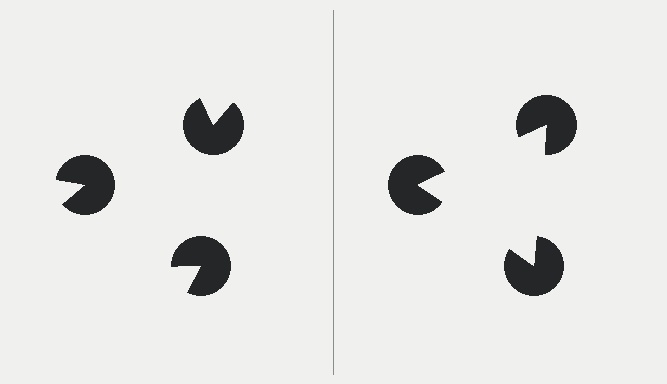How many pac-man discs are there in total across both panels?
6 — 3 on each side.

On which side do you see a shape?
An illusory triangle appears on the right side. On the left side the wedge cuts are rotated, so no coherent shape forms.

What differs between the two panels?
The pac-man discs are positioned identically on both sides; only the wedge orientations differ. On the right they align to a triangle; on the left they are misaligned.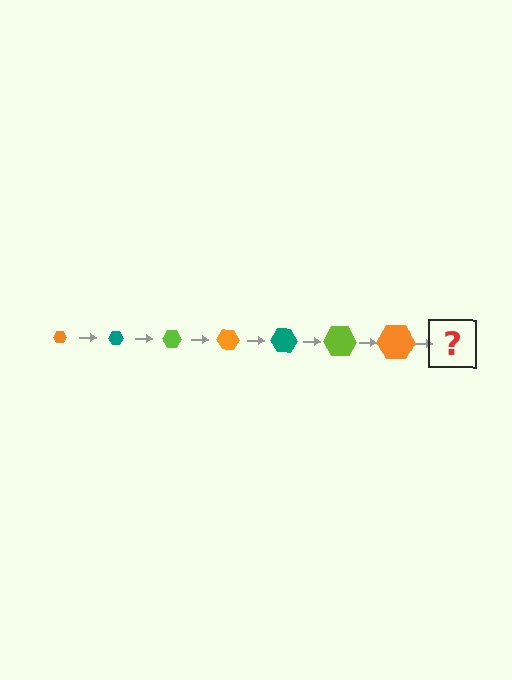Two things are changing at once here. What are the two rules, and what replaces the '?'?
The two rules are that the hexagon grows larger each step and the color cycles through orange, teal, and lime. The '?' should be a teal hexagon, larger than the previous one.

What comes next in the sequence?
The next element should be a teal hexagon, larger than the previous one.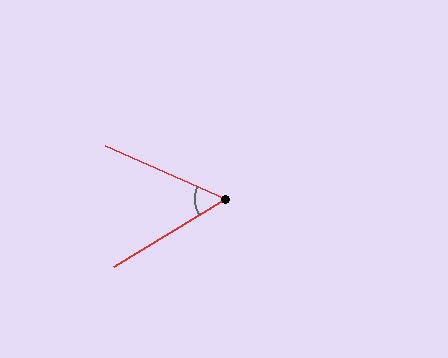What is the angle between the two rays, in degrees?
Approximately 55 degrees.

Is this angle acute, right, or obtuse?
It is acute.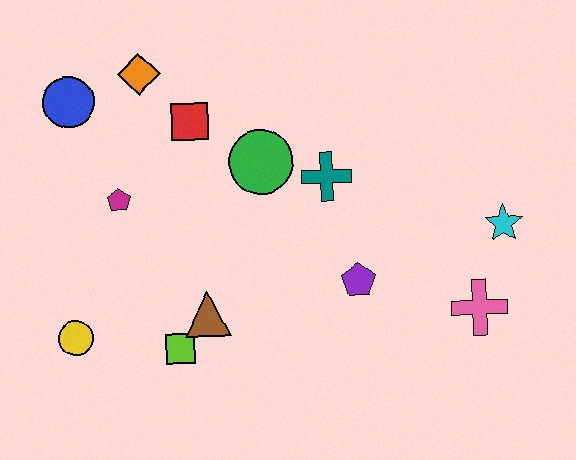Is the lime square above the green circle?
No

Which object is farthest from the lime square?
The cyan star is farthest from the lime square.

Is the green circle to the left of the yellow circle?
No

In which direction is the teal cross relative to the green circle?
The teal cross is to the right of the green circle.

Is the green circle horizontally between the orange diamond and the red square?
No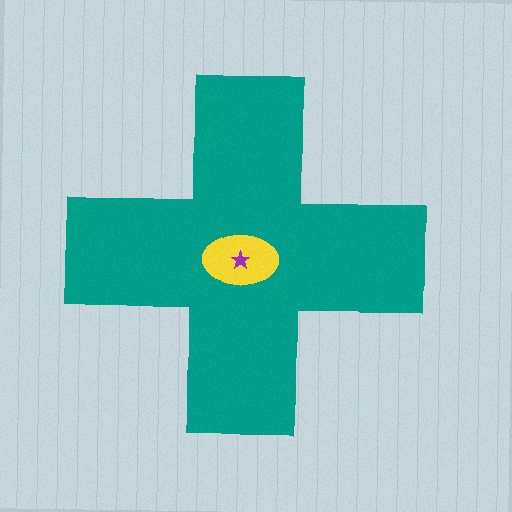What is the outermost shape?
The teal cross.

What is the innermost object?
The purple star.